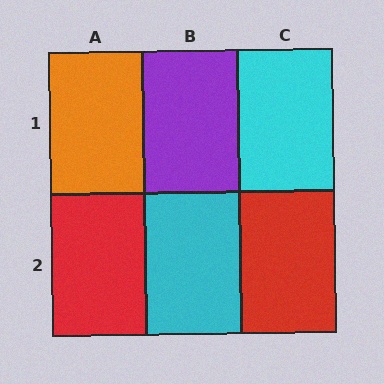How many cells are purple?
1 cell is purple.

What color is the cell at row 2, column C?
Red.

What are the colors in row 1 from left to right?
Orange, purple, cyan.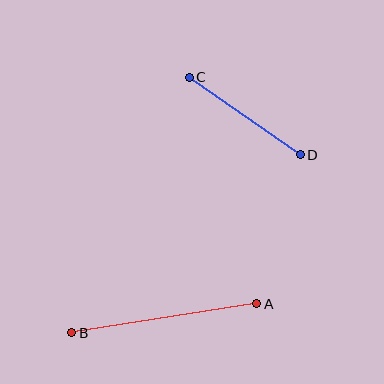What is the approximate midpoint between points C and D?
The midpoint is at approximately (245, 116) pixels.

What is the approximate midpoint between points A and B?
The midpoint is at approximately (164, 318) pixels.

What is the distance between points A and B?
The distance is approximately 187 pixels.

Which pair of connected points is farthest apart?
Points A and B are farthest apart.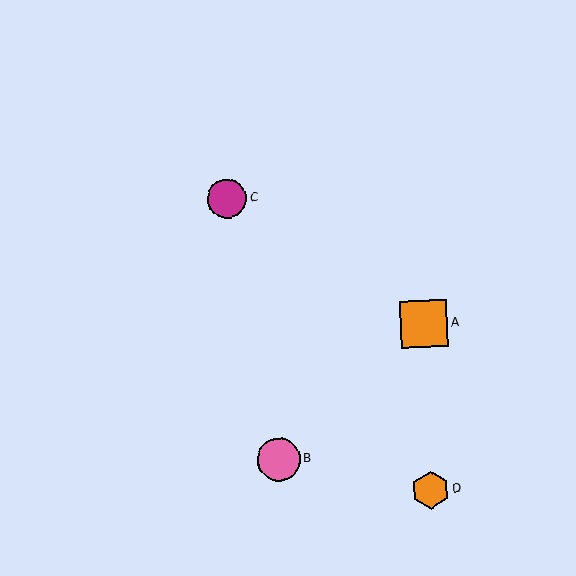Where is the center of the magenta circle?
The center of the magenta circle is at (227, 199).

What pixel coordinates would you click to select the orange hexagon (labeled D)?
Click at (431, 490) to select the orange hexagon D.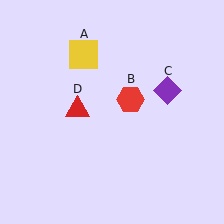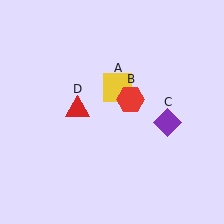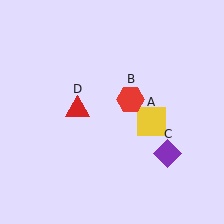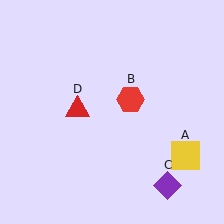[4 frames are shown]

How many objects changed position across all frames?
2 objects changed position: yellow square (object A), purple diamond (object C).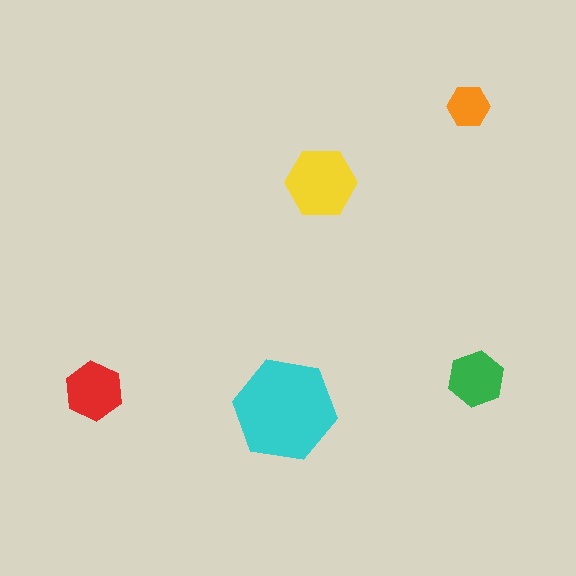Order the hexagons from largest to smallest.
the cyan one, the yellow one, the red one, the green one, the orange one.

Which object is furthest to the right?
The green hexagon is rightmost.